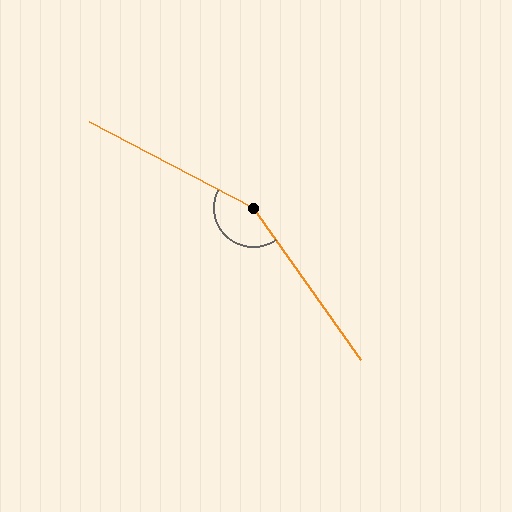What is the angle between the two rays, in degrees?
Approximately 153 degrees.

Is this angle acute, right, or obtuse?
It is obtuse.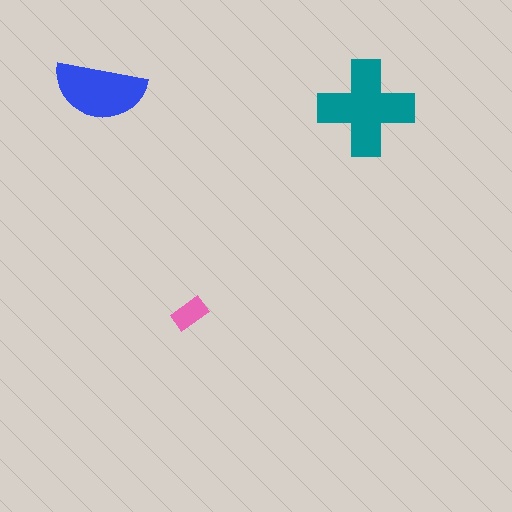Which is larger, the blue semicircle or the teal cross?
The teal cross.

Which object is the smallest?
The pink rectangle.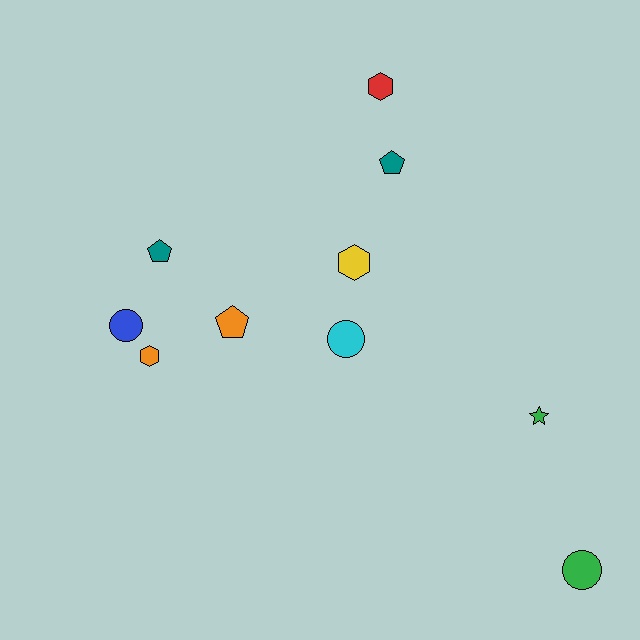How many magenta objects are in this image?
There are no magenta objects.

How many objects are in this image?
There are 10 objects.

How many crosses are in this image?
There are no crosses.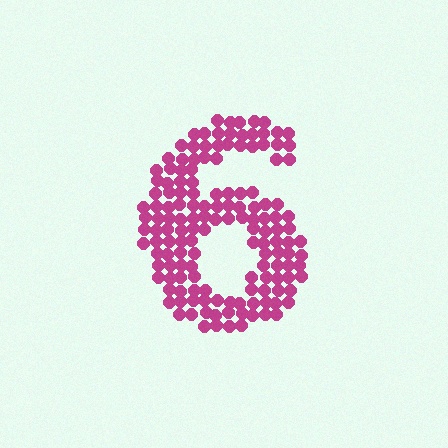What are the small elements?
The small elements are circles.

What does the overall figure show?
The overall figure shows the digit 6.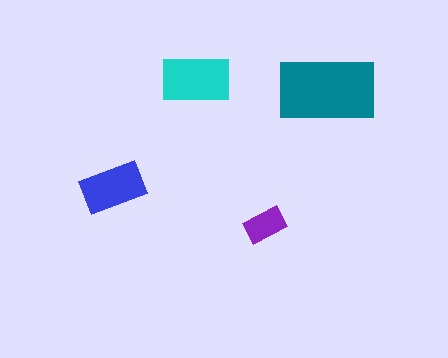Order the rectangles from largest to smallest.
the teal one, the cyan one, the blue one, the purple one.